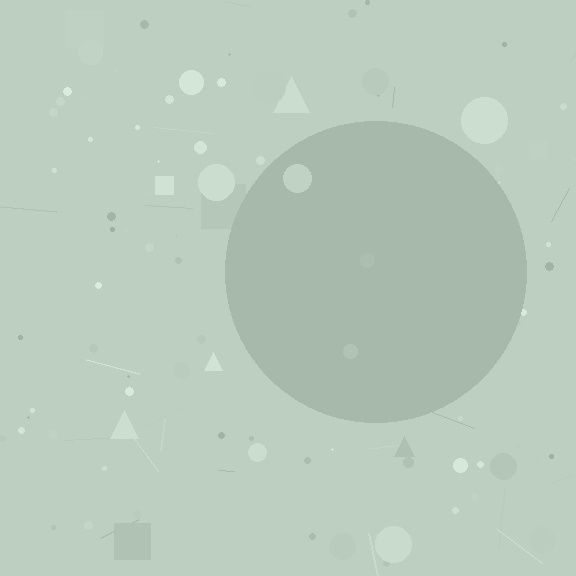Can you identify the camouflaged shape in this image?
The camouflaged shape is a circle.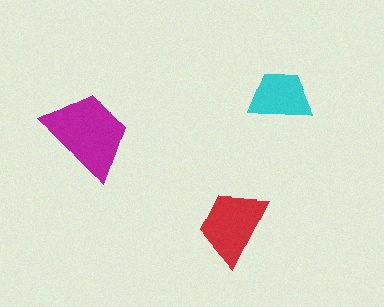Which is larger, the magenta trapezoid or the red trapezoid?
The magenta one.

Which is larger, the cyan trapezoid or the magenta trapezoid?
The magenta one.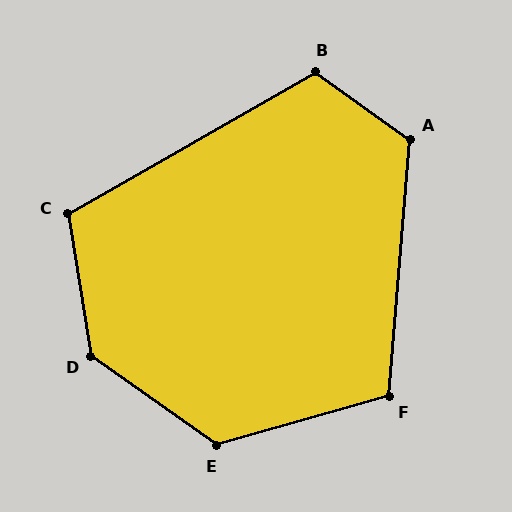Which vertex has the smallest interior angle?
C, at approximately 110 degrees.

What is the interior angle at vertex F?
Approximately 111 degrees (obtuse).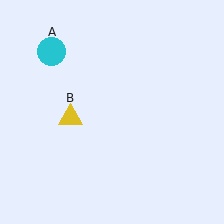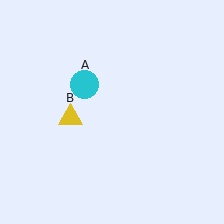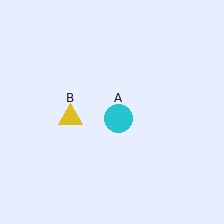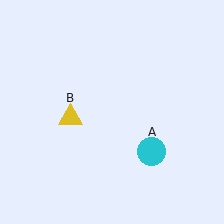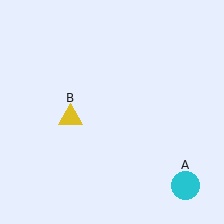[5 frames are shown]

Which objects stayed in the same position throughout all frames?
Yellow triangle (object B) remained stationary.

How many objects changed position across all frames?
1 object changed position: cyan circle (object A).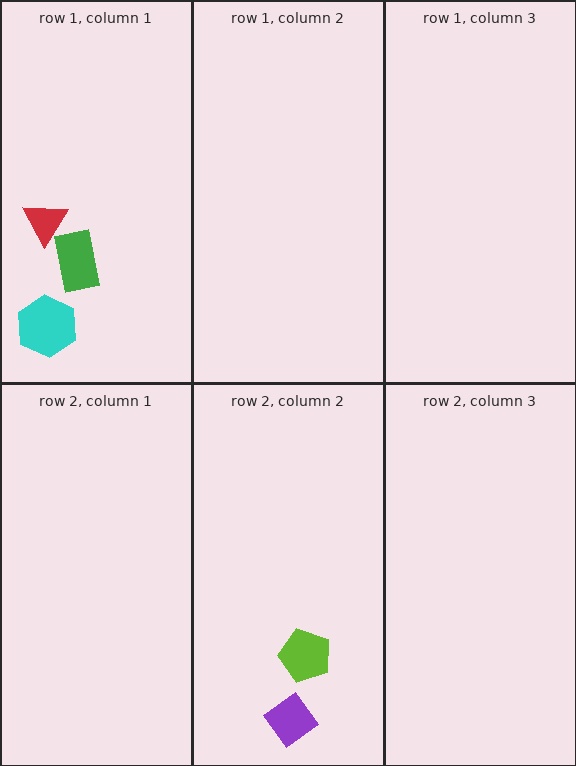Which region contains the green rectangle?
The row 1, column 1 region.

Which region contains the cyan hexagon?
The row 1, column 1 region.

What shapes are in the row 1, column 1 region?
The cyan hexagon, the green rectangle, the red triangle.